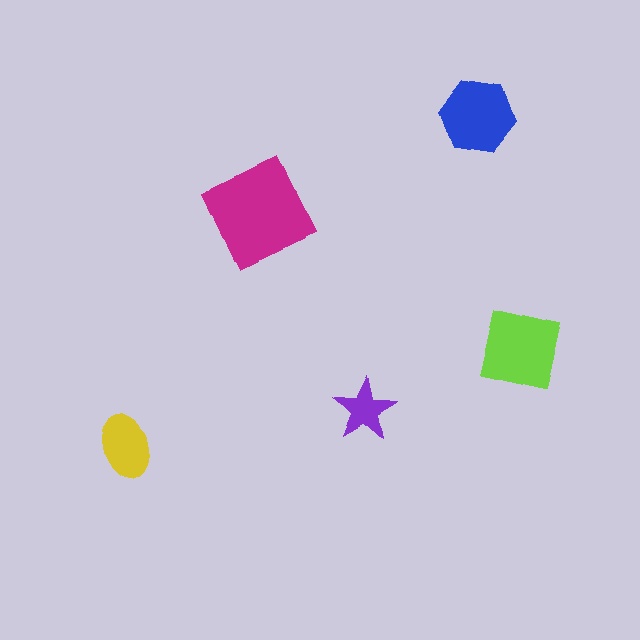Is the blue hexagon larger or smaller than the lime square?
Smaller.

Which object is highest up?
The blue hexagon is topmost.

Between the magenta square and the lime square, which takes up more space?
The magenta square.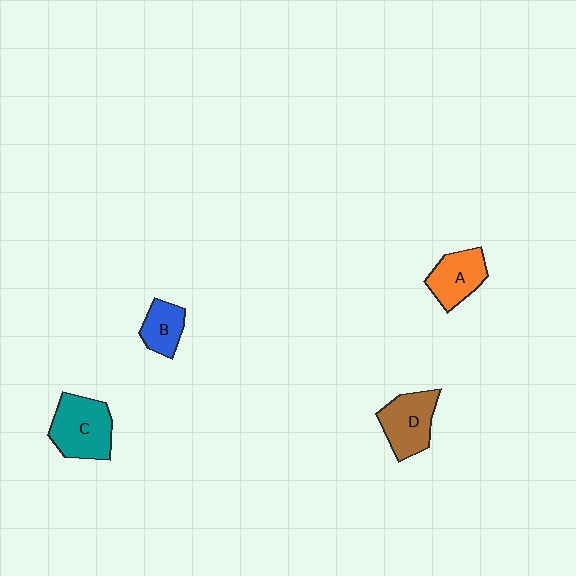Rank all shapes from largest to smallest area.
From largest to smallest: C (teal), D (brown), A (orange), B (blue).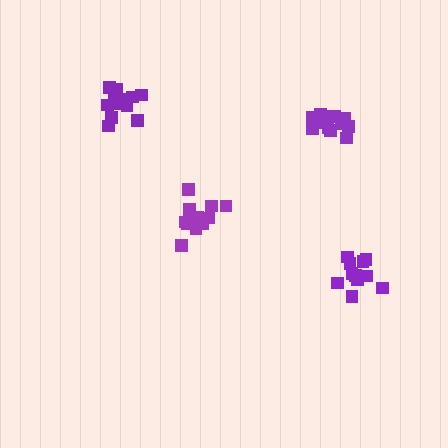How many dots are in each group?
Group 1: 12 dots, Group 2: 12 dots, Group 3: 15 dots, Group 4: 11 dots (50 total).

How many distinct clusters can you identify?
There are 4 distinct clusters.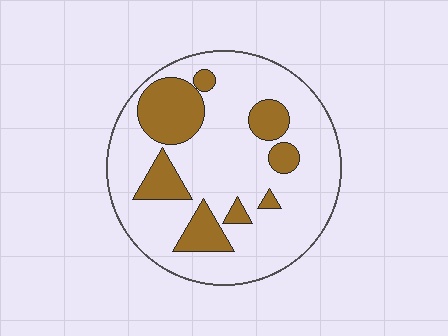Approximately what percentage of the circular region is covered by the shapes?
Approximately 25%.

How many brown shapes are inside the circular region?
8.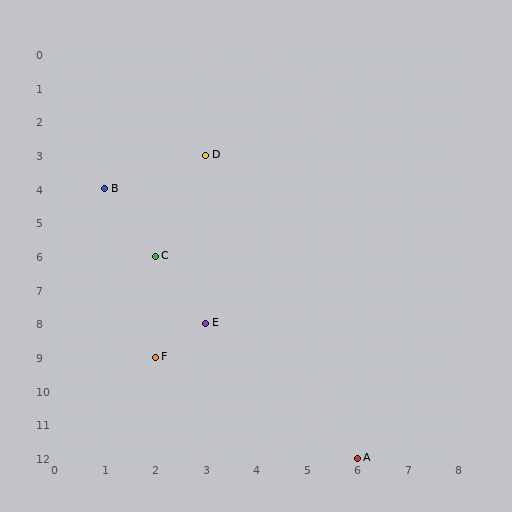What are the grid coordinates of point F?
Point F is at grid coordinates (2, 9).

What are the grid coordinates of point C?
Point C is at grid coordinates (2, 6).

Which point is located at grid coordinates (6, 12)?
Point A is at (6, 12).